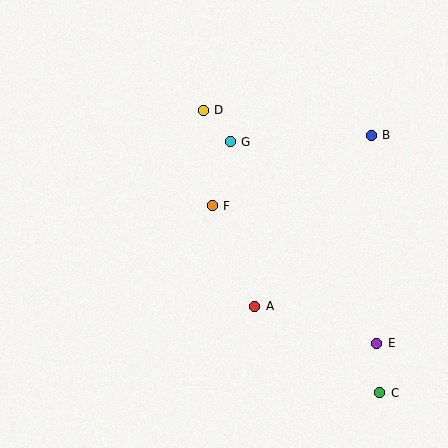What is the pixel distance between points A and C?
The distance between A and C is 152 pixels.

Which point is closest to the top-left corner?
Point D is closest to the top-left corner.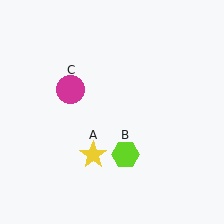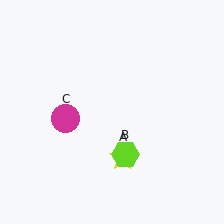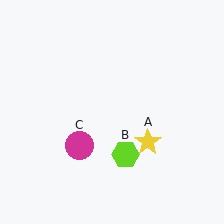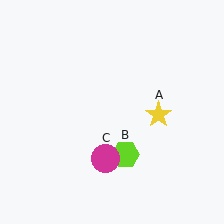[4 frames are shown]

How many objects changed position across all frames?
2 objects changed position: yellow star (object A), magenta circle (object C).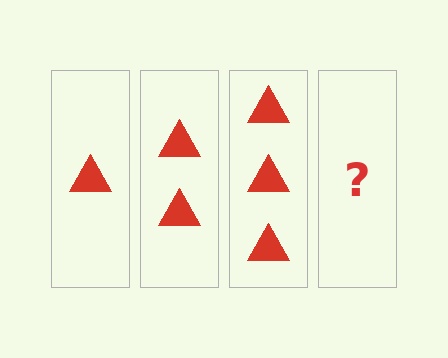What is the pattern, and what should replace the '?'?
The pattern is that each step adds one more triangle. The '?' should be 4 triangles.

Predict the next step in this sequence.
The next step is 4 triangles.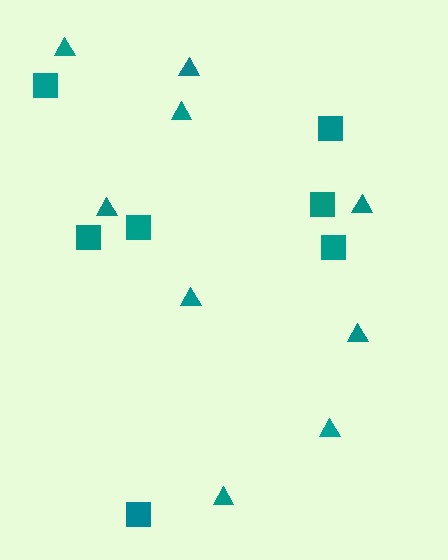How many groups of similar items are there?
There are 2 groups: one group of triangles (9) and one group of squares (7).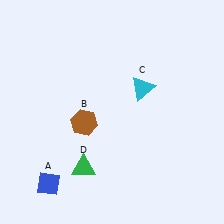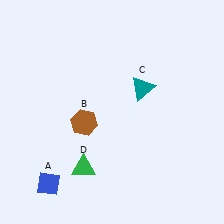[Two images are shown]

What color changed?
The triangle (C) changed from cyan in Image 1 to teal in Image 2.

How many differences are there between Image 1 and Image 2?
There is 1 difference between the two images.